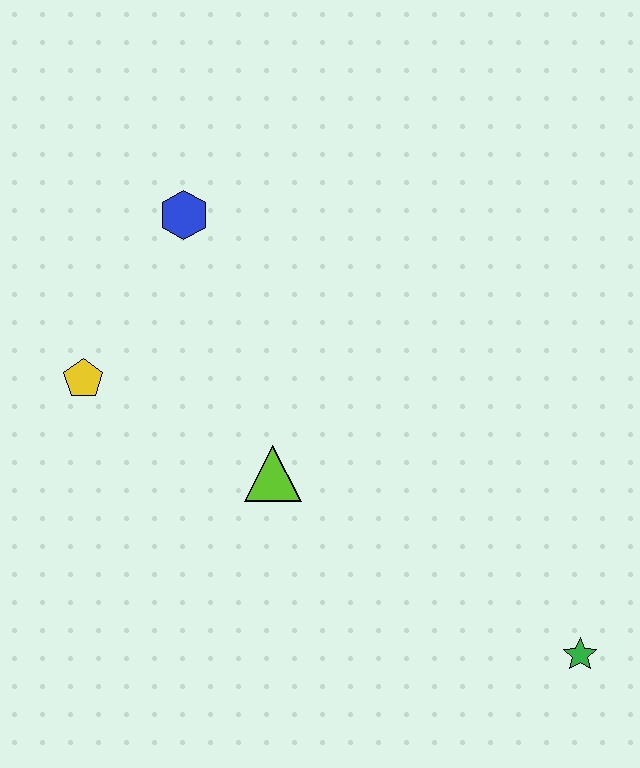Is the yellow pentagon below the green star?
No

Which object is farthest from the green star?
The blue hexagon is farthest from the green star.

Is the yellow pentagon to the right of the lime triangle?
No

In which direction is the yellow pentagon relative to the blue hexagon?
The yellow pentagon is below the blue hexagon.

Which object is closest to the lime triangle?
The yellow pentagon is closest to the lime triangle.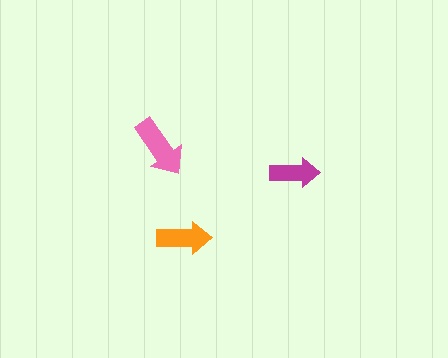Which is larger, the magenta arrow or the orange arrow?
The orange one.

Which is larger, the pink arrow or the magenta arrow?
The pink one.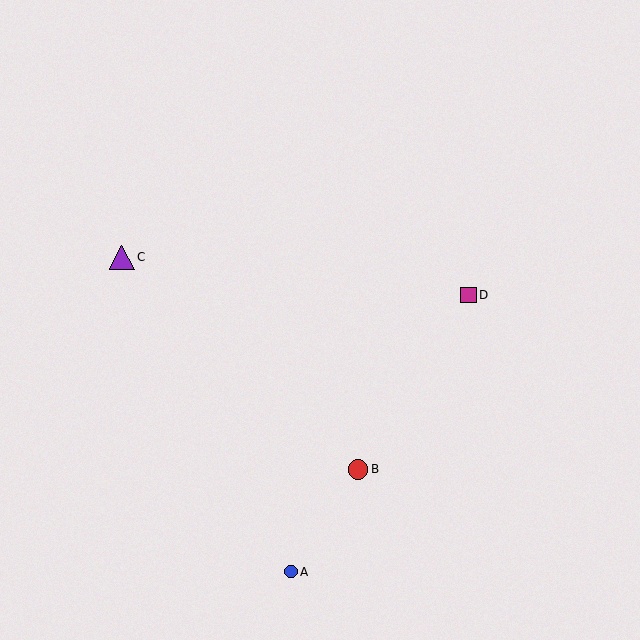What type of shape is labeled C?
Shape C is a purple triangle.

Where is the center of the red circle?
The center of the red circle is at (358, 469).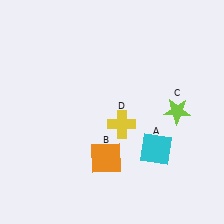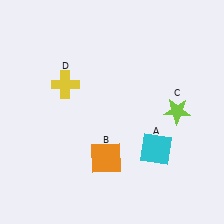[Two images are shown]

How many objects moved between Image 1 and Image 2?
1 object moved between the two images.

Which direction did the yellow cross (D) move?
The yellow cross (D) moved left.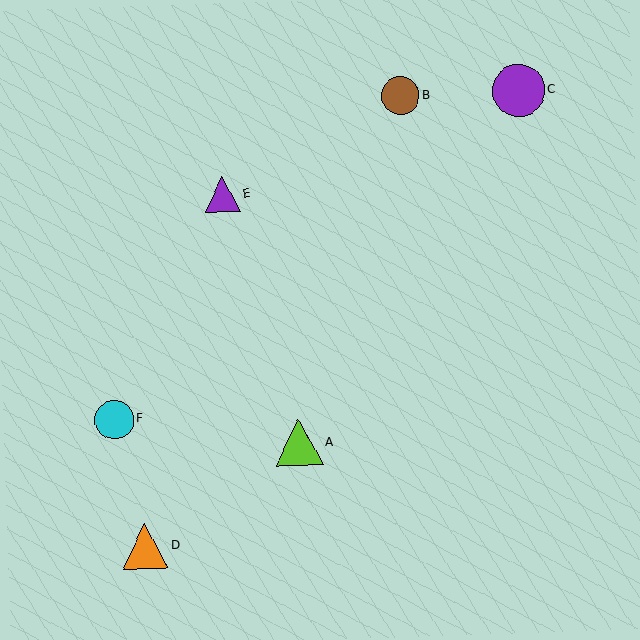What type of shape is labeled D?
Shape D is an orange triangle.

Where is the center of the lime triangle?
The center of the lime triangle is at (299, 442).